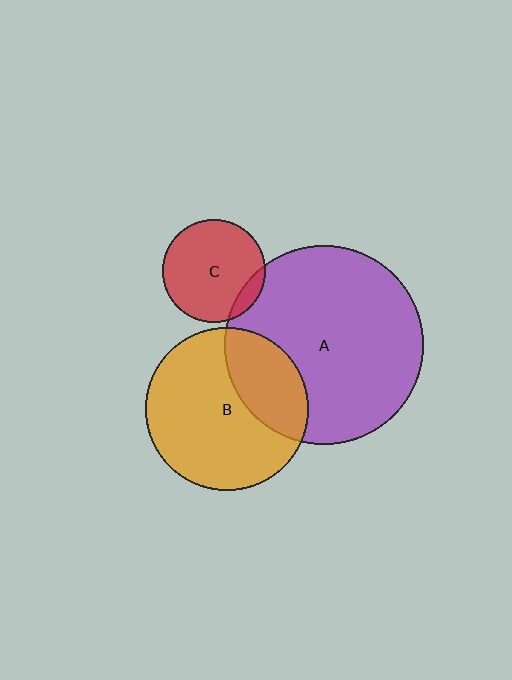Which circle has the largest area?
Circle A (purple).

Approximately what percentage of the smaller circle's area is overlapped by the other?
Approximately 30%.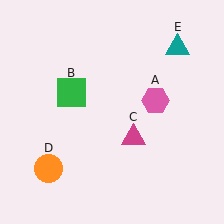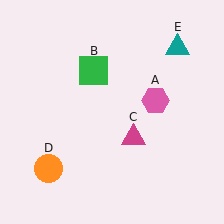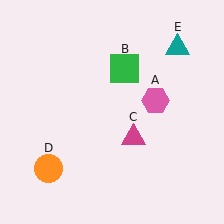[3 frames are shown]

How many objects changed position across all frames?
1 object changed position: green square (object B).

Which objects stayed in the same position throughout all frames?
Pink hexagon (object A) and magenta triangle (object C) and orange circle (object D) and teal triangle (object E) remained stationary.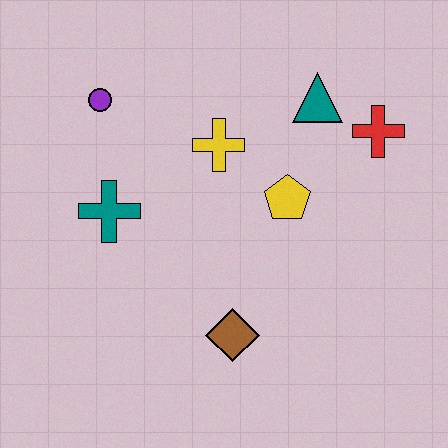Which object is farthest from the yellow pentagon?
The purple circle is farthest from the yellow pentagon.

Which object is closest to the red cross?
The teal triangle is closest to the red cross.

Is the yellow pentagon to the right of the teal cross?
Yes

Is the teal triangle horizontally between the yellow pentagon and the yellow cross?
No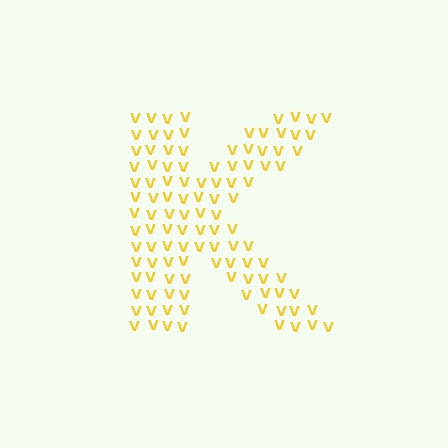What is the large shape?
The large shape is the letter K.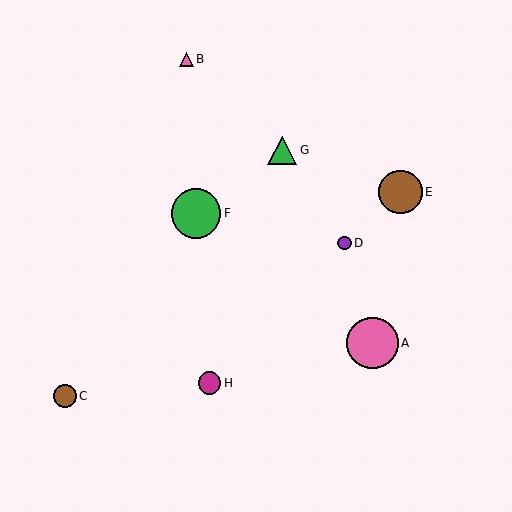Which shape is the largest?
The pink circle (labeled A) is the largest.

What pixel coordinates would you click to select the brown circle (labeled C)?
Click at (65, 396) to select the brown circle C.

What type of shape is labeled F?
Shape F is a green circle.